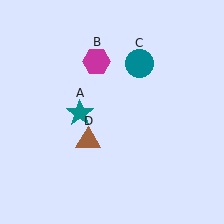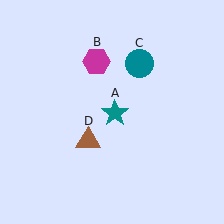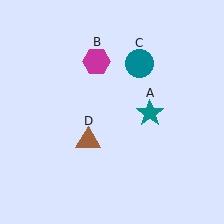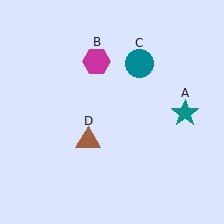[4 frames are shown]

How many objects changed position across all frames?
1 object changed position: teal star (object A).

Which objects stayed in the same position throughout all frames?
Magenta hexagon (object B) and teal circle (object C) and brown triangle (object D) remained stationary.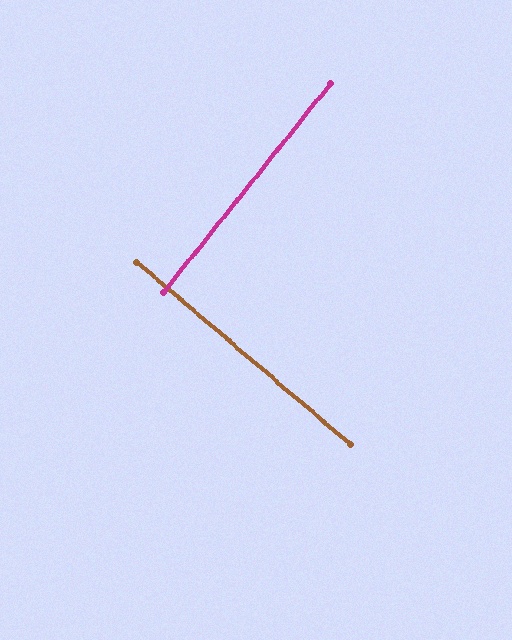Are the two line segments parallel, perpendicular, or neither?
Perpendicular — they meet at approximately 88°.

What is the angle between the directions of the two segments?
Approximately 88 degrees.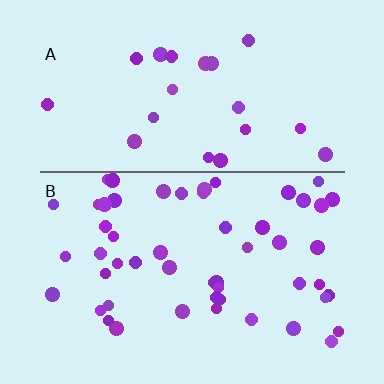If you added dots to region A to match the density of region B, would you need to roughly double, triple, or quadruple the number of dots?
Approximately double.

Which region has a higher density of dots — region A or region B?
B (the bottom).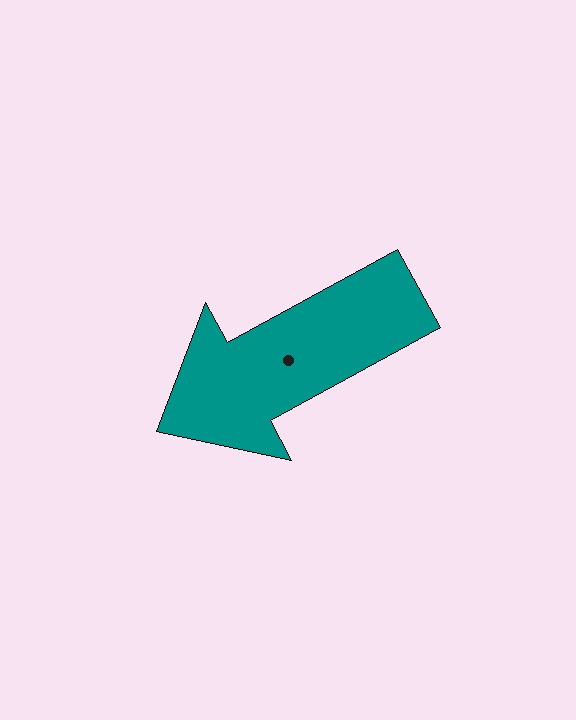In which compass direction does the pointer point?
Southwest.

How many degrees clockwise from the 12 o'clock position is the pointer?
Approximately 241 degrees.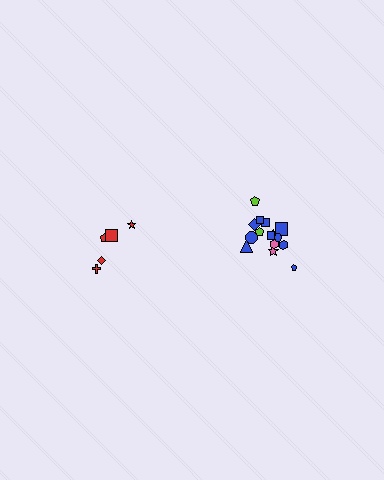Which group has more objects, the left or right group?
The right group.